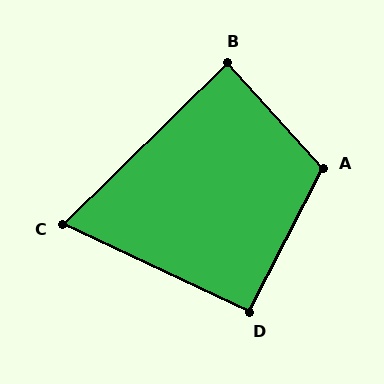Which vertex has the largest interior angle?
A, at approximately 110 degrees.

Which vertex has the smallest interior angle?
C, at approximately 70 degrees.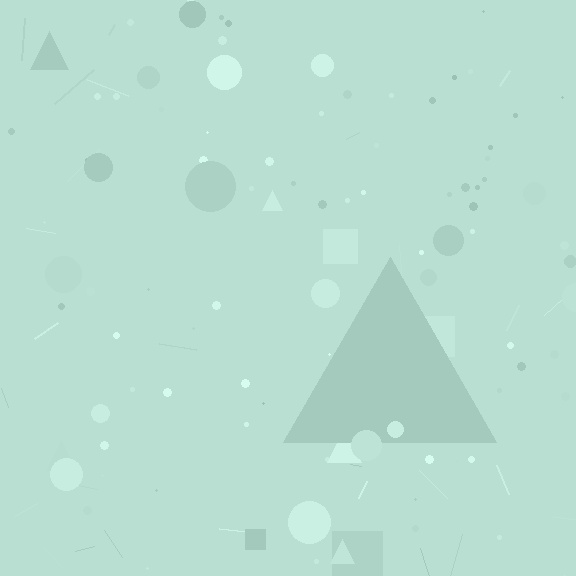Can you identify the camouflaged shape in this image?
The camouflaged shape is a triangle.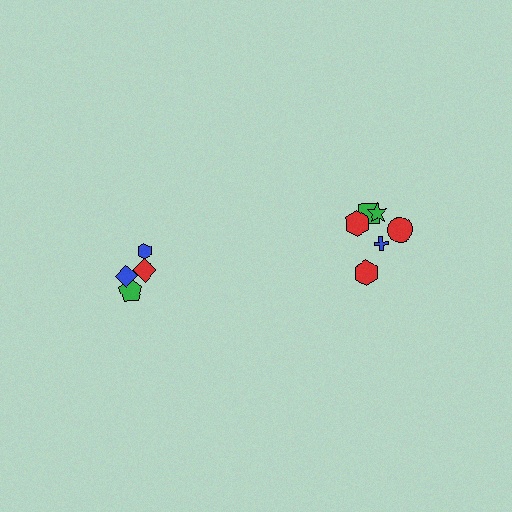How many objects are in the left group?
There are 4 objects.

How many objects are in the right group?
There are 6 objects.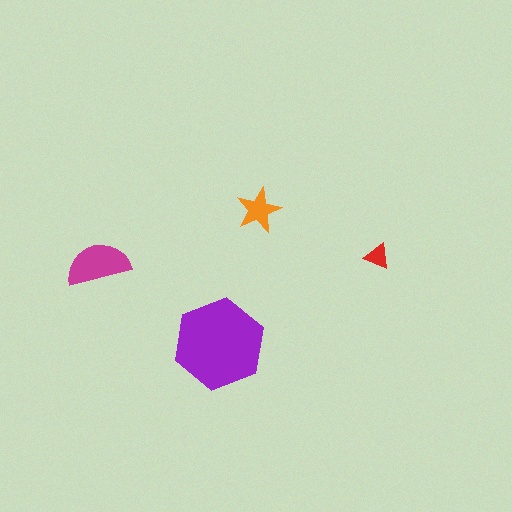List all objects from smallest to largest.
The red triangle, the orange star, the magenta semicircle, the purple hexagon.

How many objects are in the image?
There are 4 objects in the image.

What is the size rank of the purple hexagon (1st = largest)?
1st.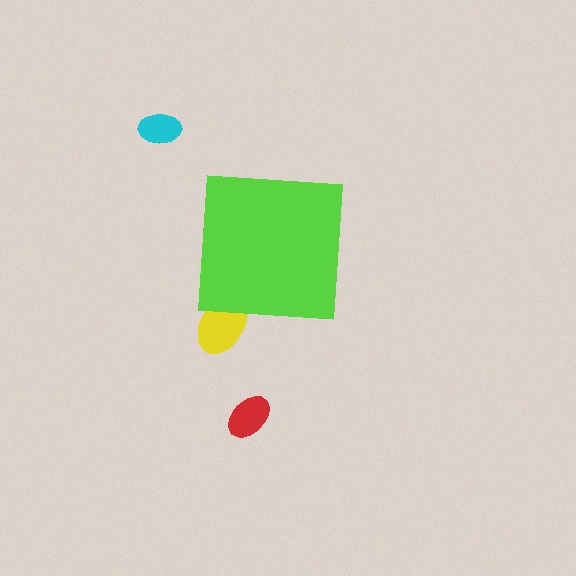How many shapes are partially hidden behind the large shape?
1 shape is partially hidden.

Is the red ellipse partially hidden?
No, the red ellipse is fully visible.